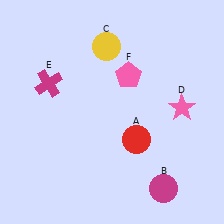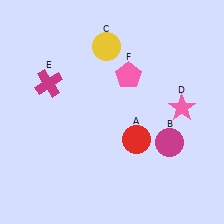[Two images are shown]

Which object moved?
The magenta circle (B) moved up.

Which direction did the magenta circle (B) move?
The magenta circle (B) moved up.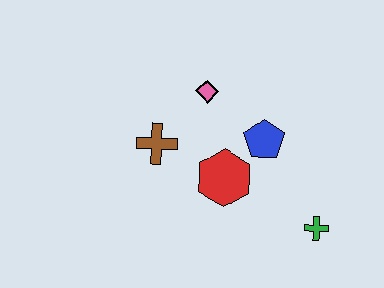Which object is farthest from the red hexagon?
The green cross is farthest from the red hexagon.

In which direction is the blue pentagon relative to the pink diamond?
The blue pentagon is to the right of the pink diamond.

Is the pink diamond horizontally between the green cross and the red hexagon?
No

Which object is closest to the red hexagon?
The blue pentagon is closest to the red hexagon.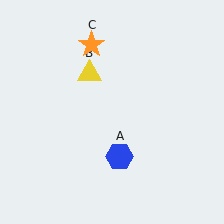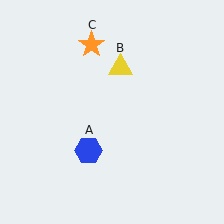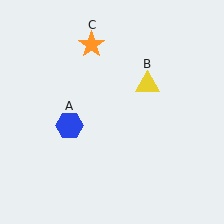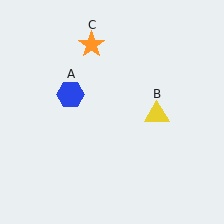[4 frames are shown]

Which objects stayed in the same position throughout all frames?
Orange star (object C) remained stationary.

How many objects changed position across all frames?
2 objects changed position: blue hexagon (object A), yellow triangle (object B).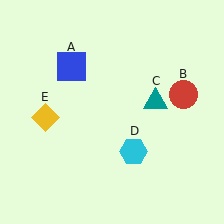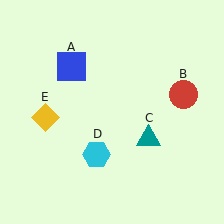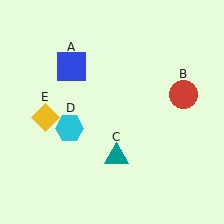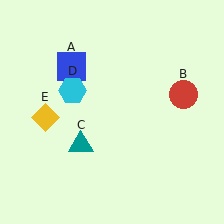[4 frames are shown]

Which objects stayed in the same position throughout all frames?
Blue square (object A) and red circle (object B) and yellow diamond (object E) remained stationary.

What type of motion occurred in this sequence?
The teal triangle (object C), cyan hexagon (object D) rotated clockwise around the center of the scene.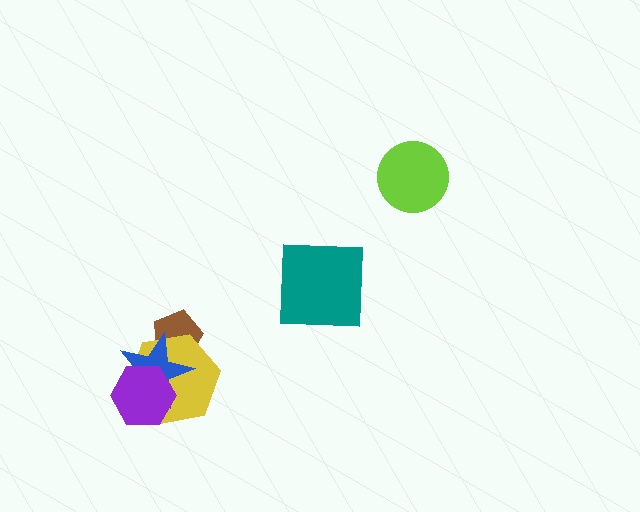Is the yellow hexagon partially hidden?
Yes, it is partially covered by another shape.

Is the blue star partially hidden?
Yes, it is partially covered by another shape.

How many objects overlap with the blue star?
3 objects overlap with the blue star.